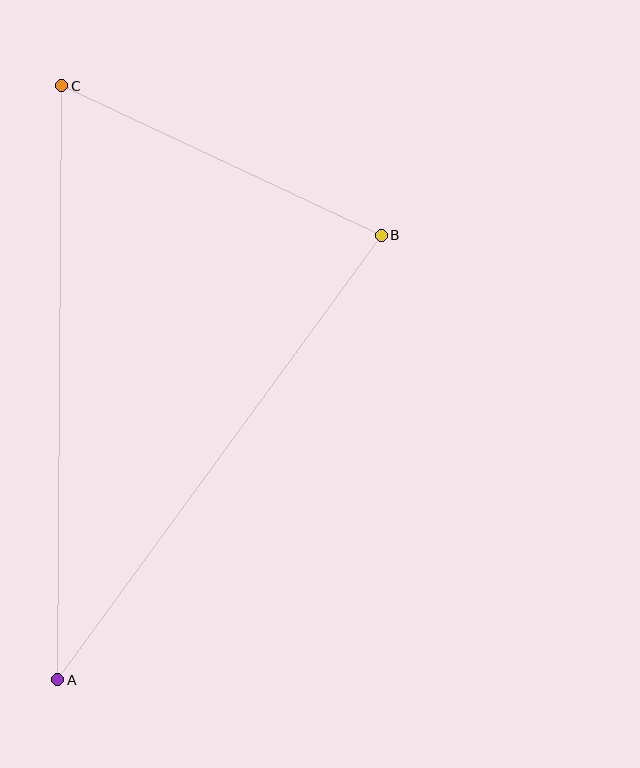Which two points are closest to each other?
Points B and C are closest to each other.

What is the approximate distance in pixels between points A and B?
The distance between A and B is approximately 550 pixels.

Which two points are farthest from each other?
Points A and C are farthest from each other.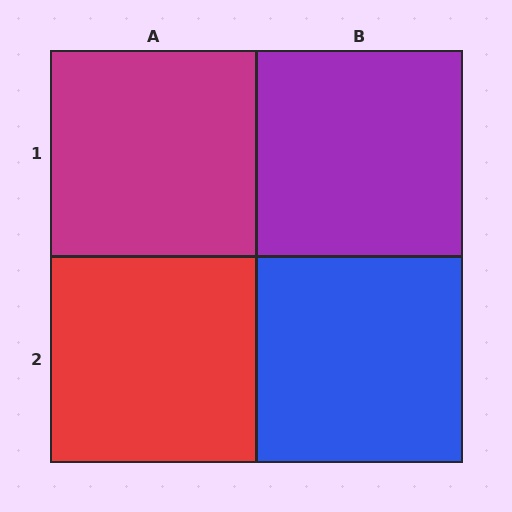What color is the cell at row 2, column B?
Blue.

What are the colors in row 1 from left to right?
Magenta, purple.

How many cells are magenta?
1 cell is magenta.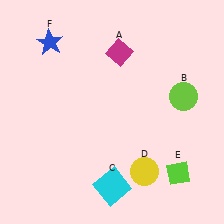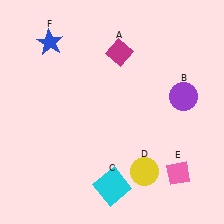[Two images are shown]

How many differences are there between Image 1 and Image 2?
There are 2 differences between the two images.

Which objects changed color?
B changed from lime to purple. E changed from lime to pink.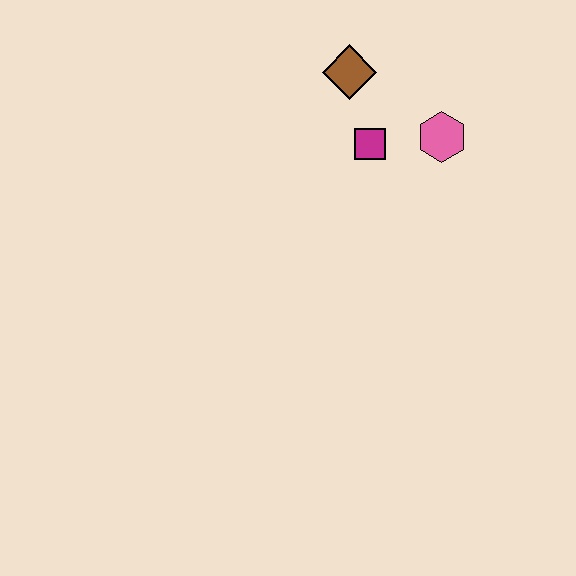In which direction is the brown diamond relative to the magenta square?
The brown diamond is above the magenta square.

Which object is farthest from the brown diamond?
The pink hexagon is farthest from the brown diamond.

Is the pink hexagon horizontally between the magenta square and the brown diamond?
No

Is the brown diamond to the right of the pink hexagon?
No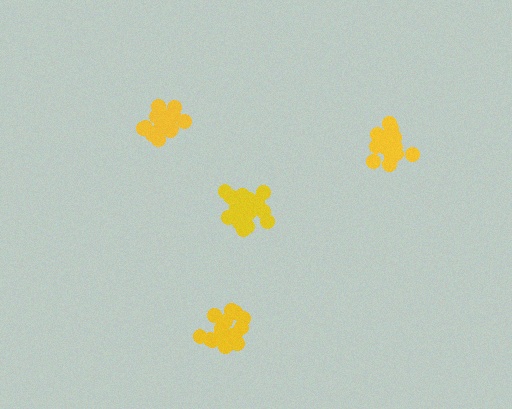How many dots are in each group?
Group 1: 21 dots, Group 2: 18 dots, Group 3: 17 dots, Group 4: 19 dots (75 total).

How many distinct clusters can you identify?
There are 4 distinct clusters.